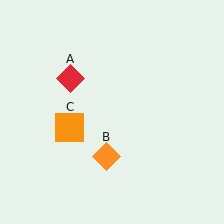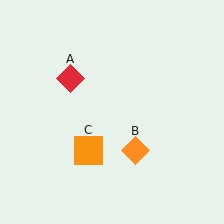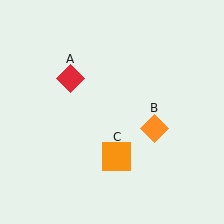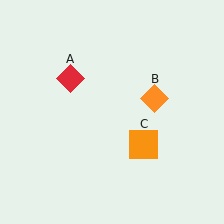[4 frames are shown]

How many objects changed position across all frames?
2 objects changed position: orange diamond (object B), orange square (object C).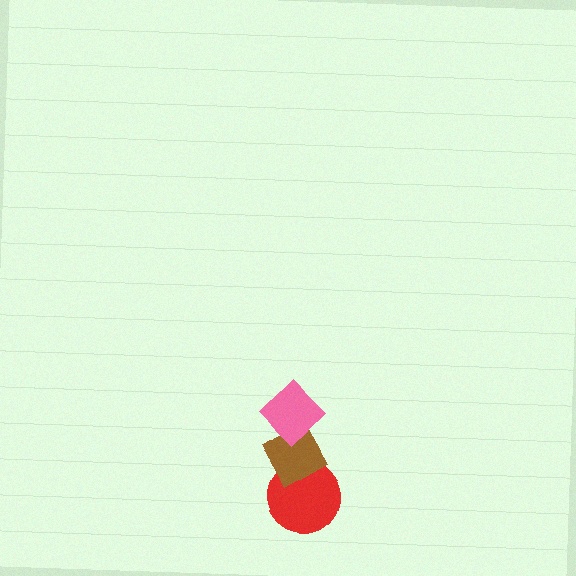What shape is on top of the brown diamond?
The pink diamond is on top of the brown diamond.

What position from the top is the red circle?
The red circle is 3rd from the top.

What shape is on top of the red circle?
The brown diamond is on top of the red circle.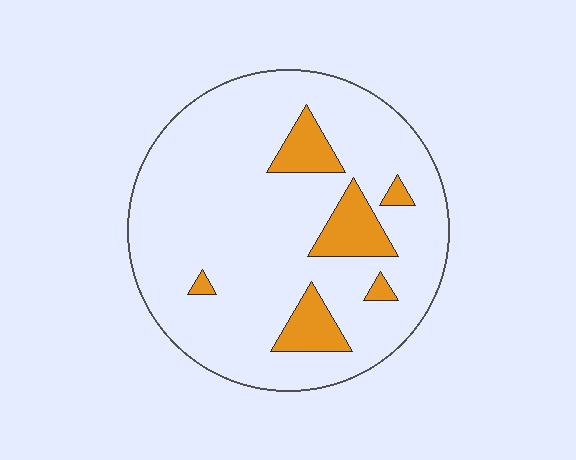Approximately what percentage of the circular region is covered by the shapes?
Approximately 15%.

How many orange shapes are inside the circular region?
6.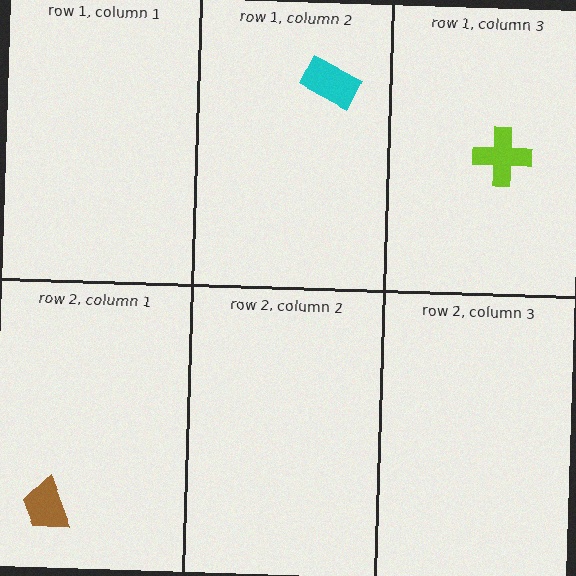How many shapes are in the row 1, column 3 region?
1.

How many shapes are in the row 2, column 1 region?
1.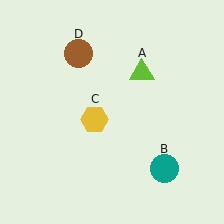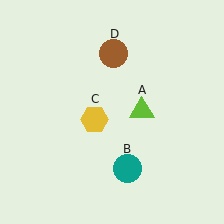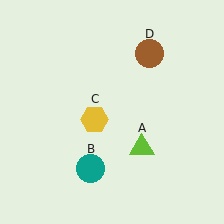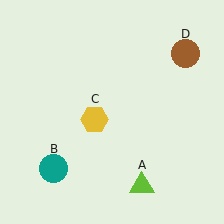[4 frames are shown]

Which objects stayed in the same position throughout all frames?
Yellow hexagon (object C) remained stationary.